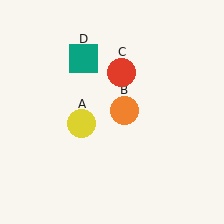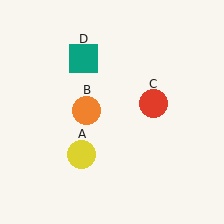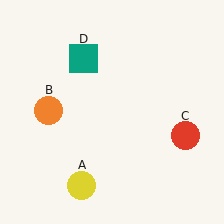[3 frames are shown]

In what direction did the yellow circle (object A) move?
The yellow circle (object A) moved down.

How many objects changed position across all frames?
3 objects changed position: yellow circle (object A), orange circle (object B), red circle (object C).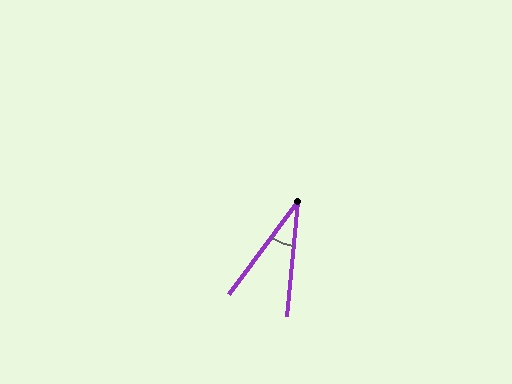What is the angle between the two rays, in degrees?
Approximately 31 degrees.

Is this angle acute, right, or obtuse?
It is acute.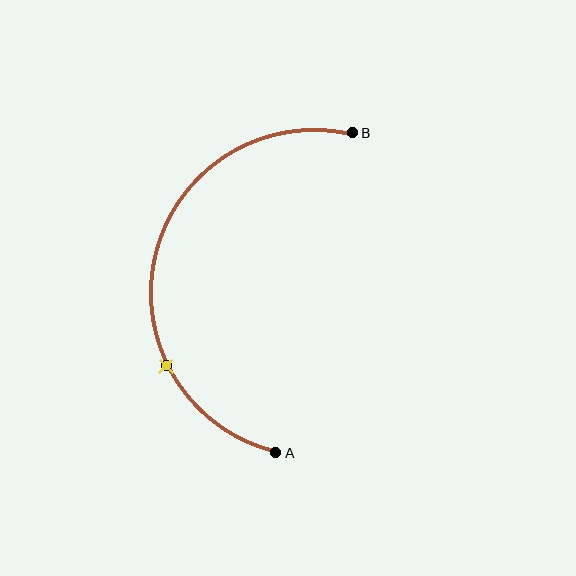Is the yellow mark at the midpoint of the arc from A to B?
No. The yellow mark lies on the arc but is closer to endpoint A. The arc midpoint would be at the point on the curve equidistant along the arc from both A and B.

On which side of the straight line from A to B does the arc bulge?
The arc bulges to the left of the straight line connecting A and B.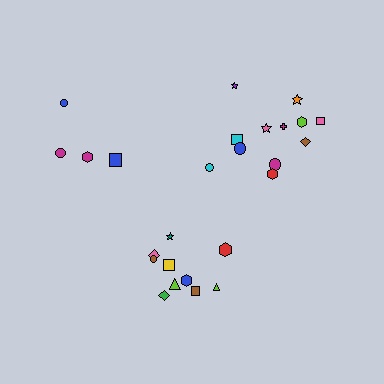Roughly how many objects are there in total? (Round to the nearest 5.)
Roughly 25 objects in total.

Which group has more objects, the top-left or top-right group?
The top-right group.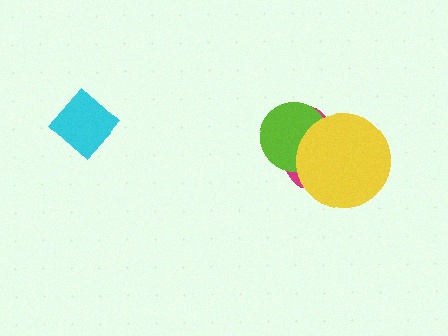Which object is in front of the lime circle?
The yellow circle is in front of the lime circle.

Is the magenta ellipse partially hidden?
Yes, it is partially covered by another shape.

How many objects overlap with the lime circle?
2 objects overlap with the lime circle.